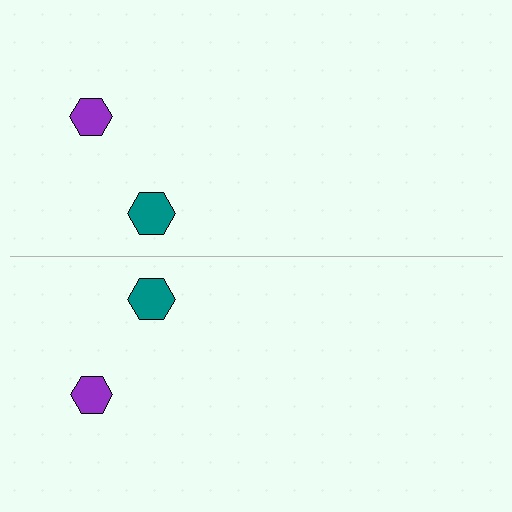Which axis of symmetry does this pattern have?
The pattern has a horizontal axis of symmetry running through the center of the image.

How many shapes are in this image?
There are 4 shapes in this image.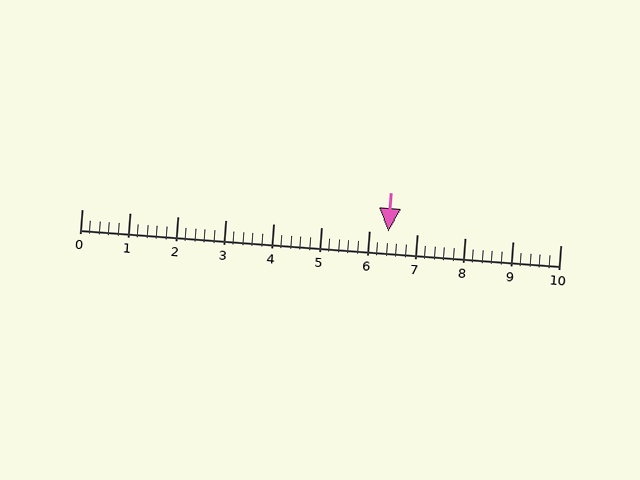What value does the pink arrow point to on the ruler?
The pink arrow points to approximately 6.4.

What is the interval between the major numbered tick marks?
The major tick marks are spaced 1 units apart.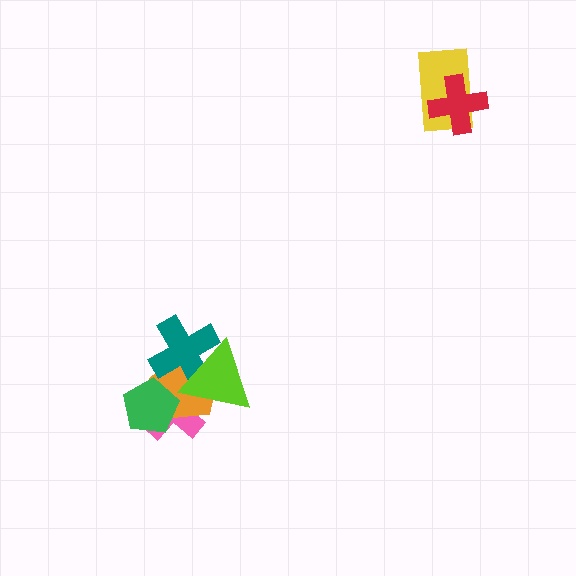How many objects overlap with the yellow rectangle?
1 object overlaps with the yellow rectangle.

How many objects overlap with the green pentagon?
2 objects overlap with the green pentagon.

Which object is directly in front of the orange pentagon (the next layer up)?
The teal cross is directly in front of the orange pentagon.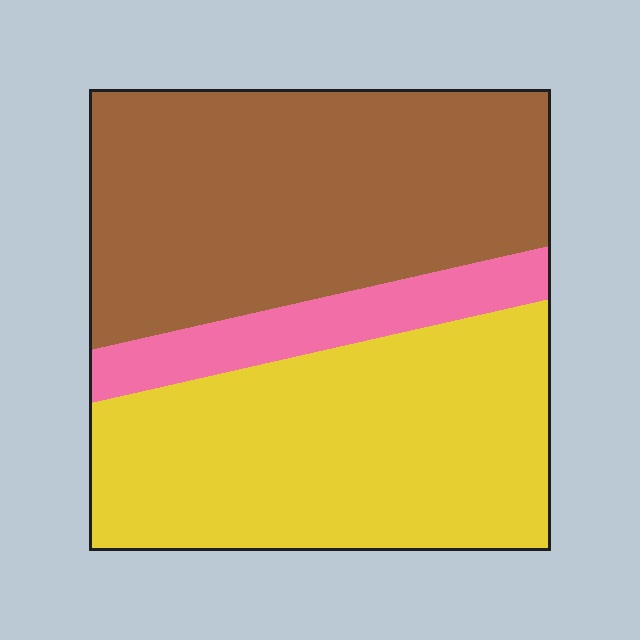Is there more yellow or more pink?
Yellow.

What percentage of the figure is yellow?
Yellow covers 43% of the figure.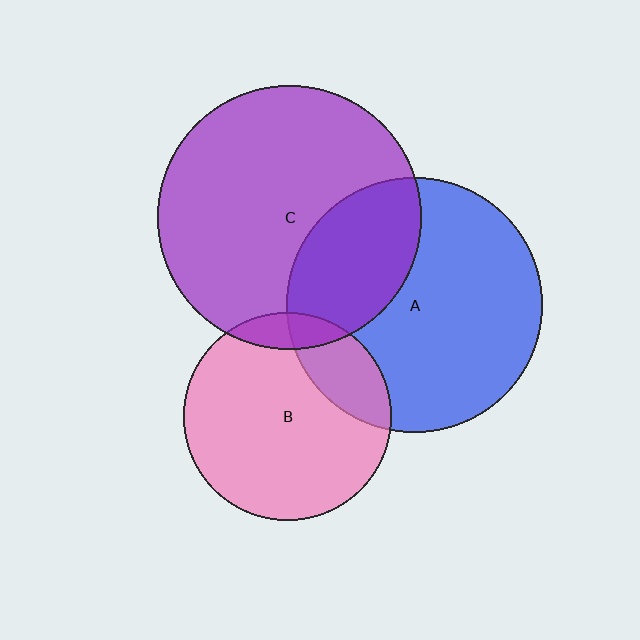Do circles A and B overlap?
Yes.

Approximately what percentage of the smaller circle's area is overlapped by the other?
Approximately 20%.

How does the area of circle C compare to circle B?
Approximately 1.6 times.